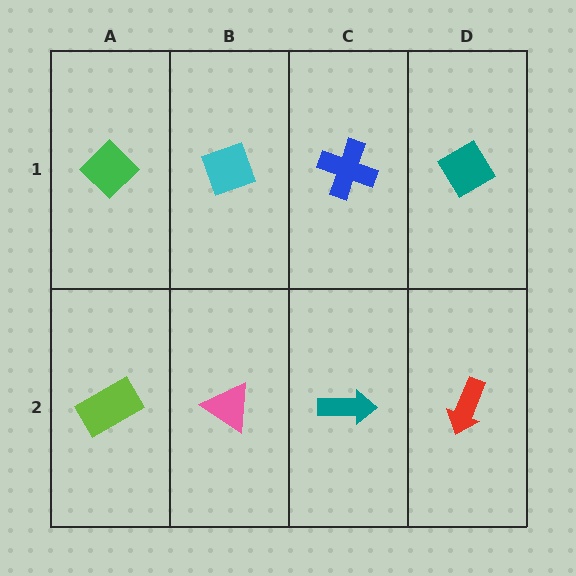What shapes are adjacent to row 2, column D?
A teal diamond (row 1, column D), a teal arrow (row 2, column C).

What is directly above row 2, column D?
A teal diamond.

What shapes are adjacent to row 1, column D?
A red arrow (row 2, column D), a blue cross (row 1, column C).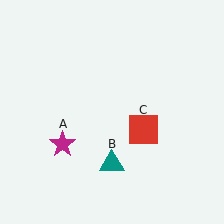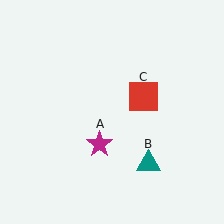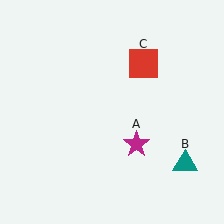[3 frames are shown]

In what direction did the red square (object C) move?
The red square (object C) moved up.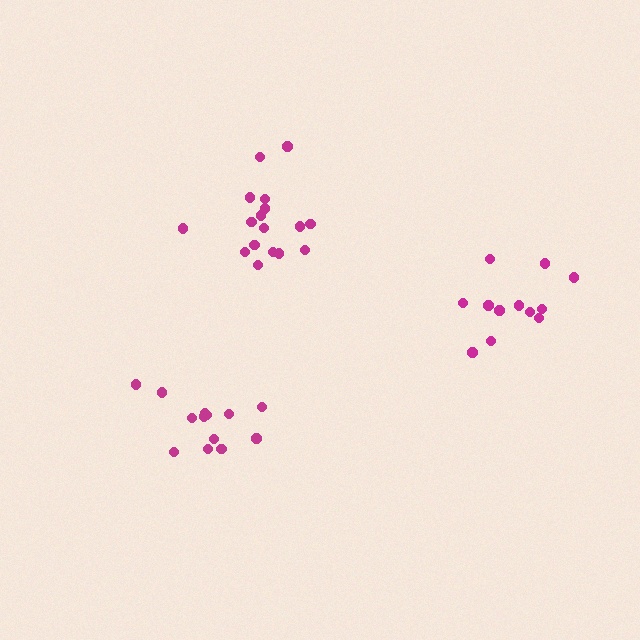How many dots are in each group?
Group 1: 17 dots, Group 2: 12 dots, Group 3: 13 dots (42 total).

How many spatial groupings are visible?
There are 3 spatial groupings.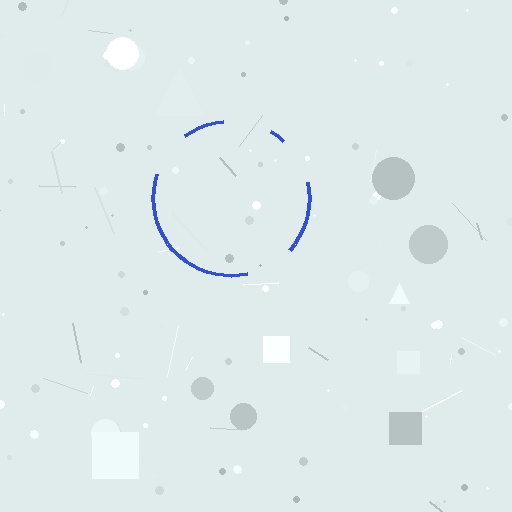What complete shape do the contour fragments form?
The contour fragments form a circle.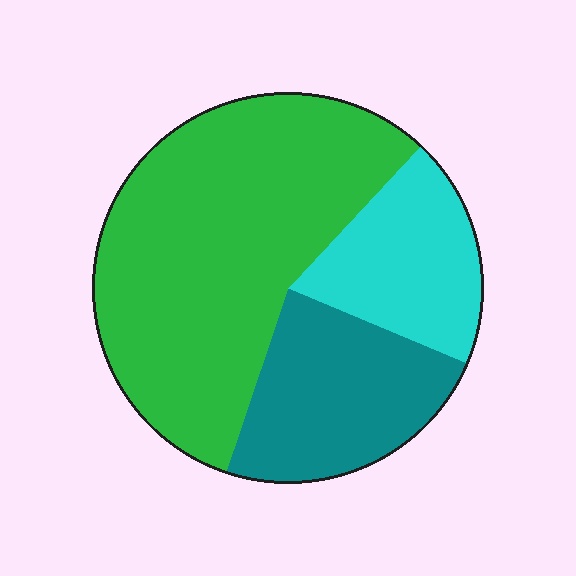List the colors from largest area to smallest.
From largest to smallest: green, teal, cyan.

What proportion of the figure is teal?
Teal takes up about one quarter (1/4) of the figure.